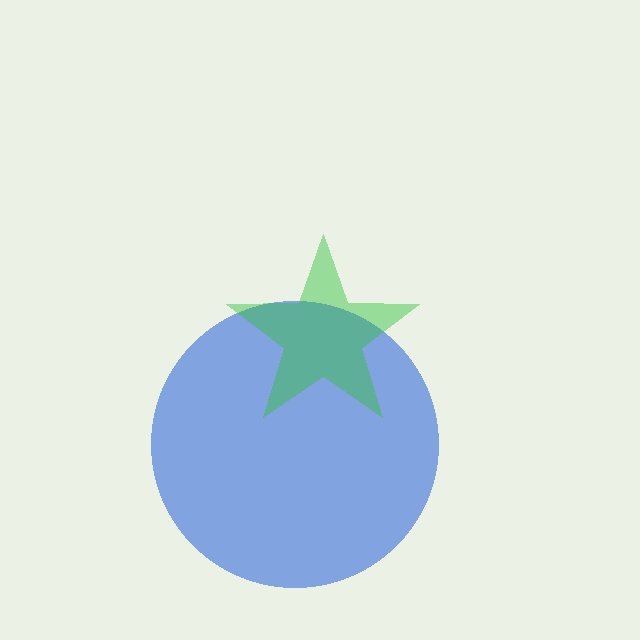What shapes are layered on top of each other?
The layered shapes are: a blue circle, a green star.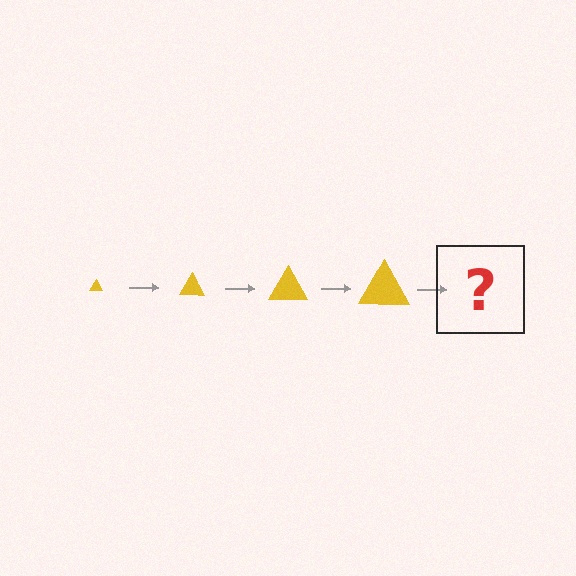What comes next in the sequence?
The next element should be a yellow triangle, larger than the previous one.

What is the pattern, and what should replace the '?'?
The pattern is that the triangle gets progressively larger each step. The '?' should be a yellow triangle, larger than the previous one.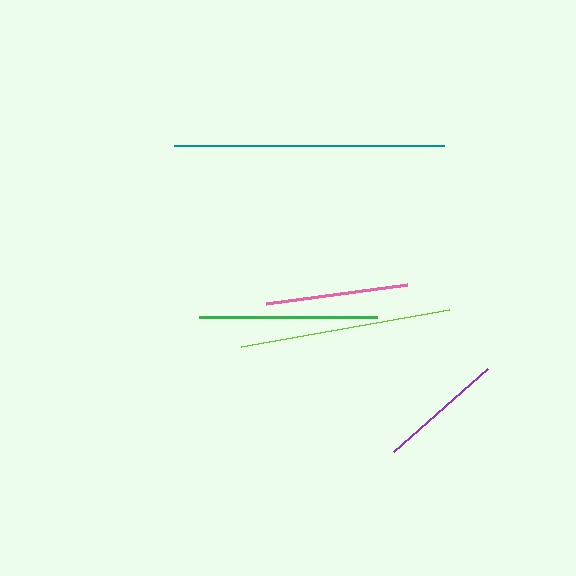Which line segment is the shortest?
The purple line is the shortest at approximately 126 pixels.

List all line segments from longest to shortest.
From longest to shortest: teal, lime, green, pink, purple.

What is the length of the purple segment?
The purple segment is approximately 126 pixels long.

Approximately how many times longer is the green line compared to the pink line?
The green line is approximately 1.3 times the length of the pink line.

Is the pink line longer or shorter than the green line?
The green line is longer than the pink line.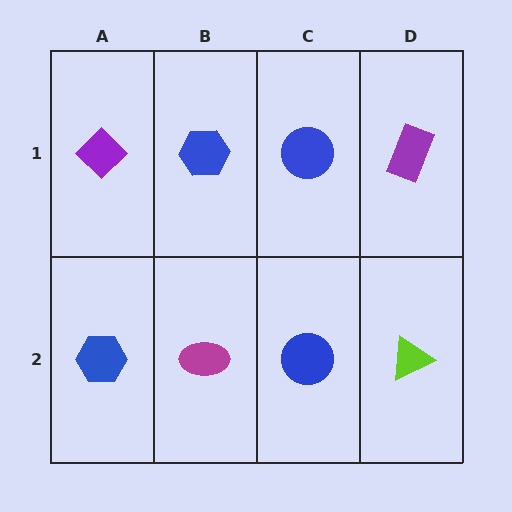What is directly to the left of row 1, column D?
A blue circle.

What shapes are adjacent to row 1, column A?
A blue hexagon (row 2, column A), a blue hexagon (row 1, column B).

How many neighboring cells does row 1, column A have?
2.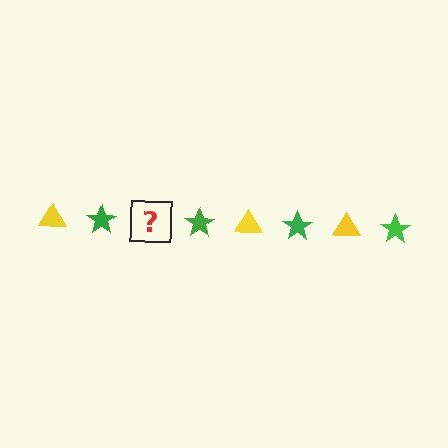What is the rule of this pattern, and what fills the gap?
The rule is that the pattern alternates between yellow triangle and green star. The gap should be filled with a yellow triangle.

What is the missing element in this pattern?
The missing element is a yellow triangle.